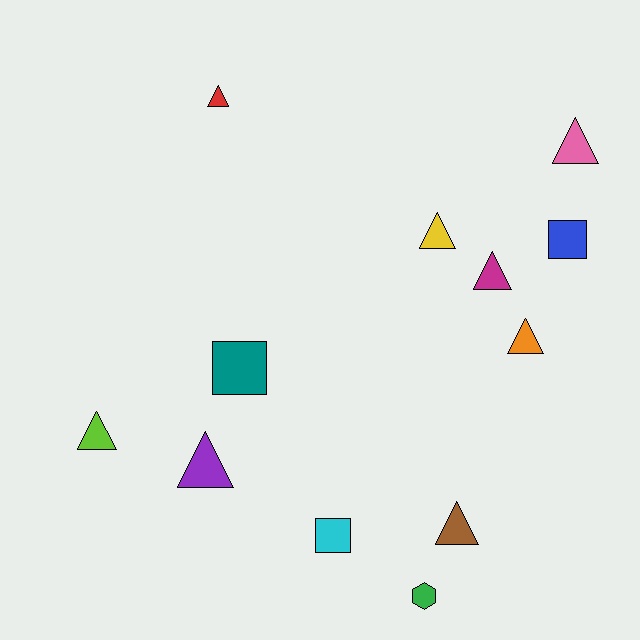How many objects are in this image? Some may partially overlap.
There are 12 objects.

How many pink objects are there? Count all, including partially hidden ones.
There is 1 pink object.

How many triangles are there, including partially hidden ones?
There are 8 triangles.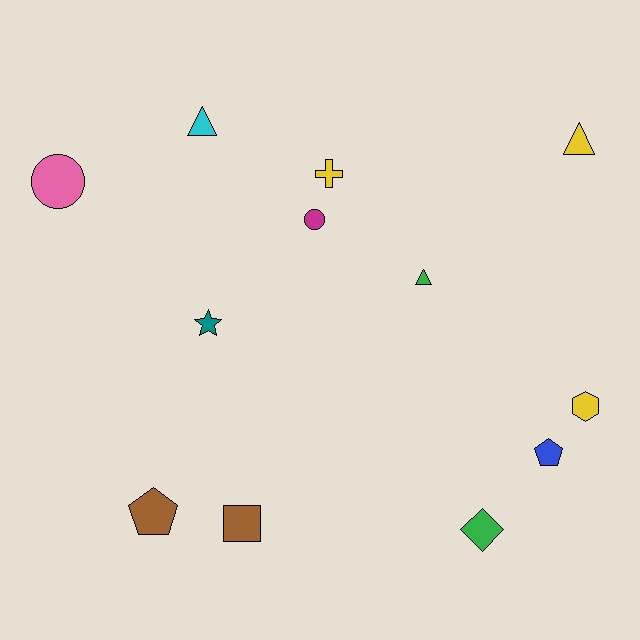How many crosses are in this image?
There is 1 cross.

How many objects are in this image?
There are 12 objects.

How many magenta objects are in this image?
There is 1 magenta object.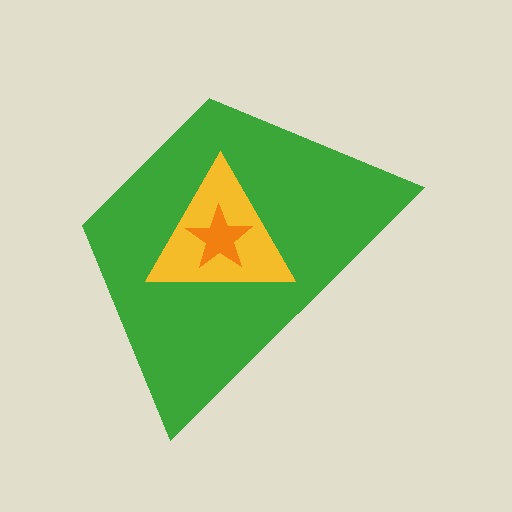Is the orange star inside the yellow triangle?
Yes.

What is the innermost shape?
The orange star.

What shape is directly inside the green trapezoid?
The yellow triangle.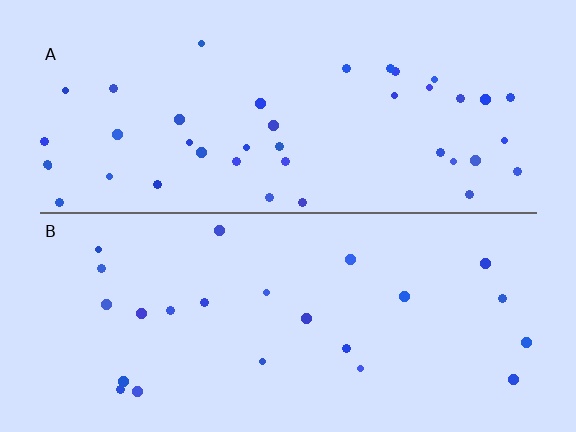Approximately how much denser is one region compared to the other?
Approximately 1.8× — region A over region B.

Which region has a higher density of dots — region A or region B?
A (the top).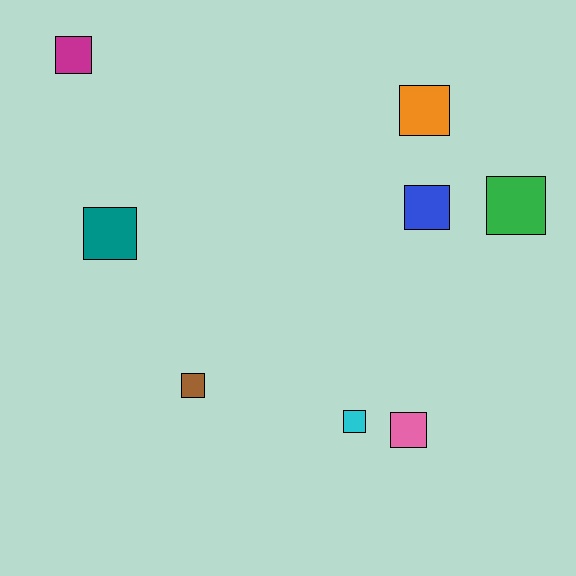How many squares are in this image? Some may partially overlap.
There are 8 squares.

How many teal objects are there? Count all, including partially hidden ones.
There is 1 teal object.